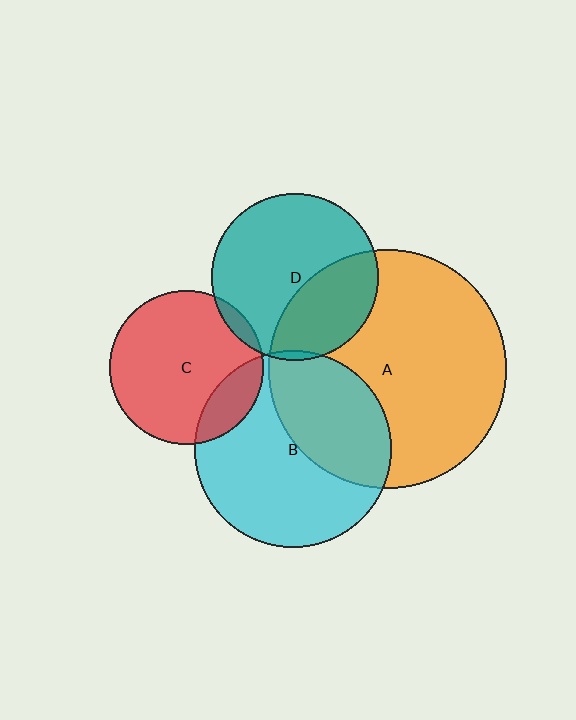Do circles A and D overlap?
Yes.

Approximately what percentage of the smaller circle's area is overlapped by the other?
Approximately 35%.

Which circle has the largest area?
Circle A (orange).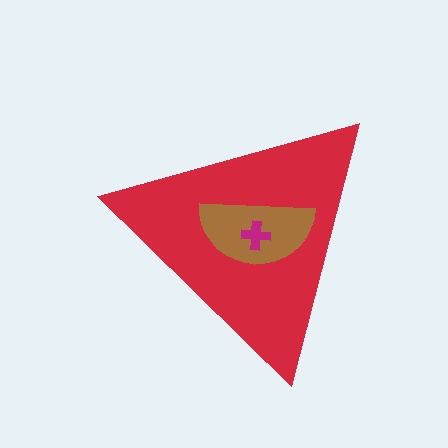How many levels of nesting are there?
3.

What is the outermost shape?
The red triangle.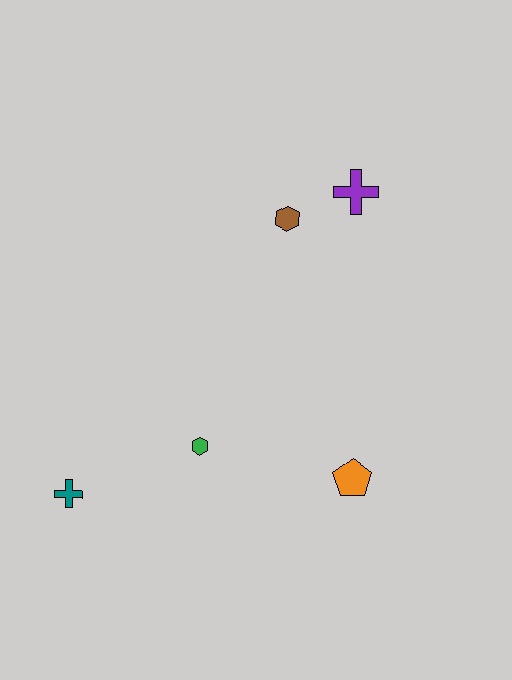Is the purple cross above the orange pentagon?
Yes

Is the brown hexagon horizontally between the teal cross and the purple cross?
Yes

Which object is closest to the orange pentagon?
The green hexagon is closest to the orange pentagon.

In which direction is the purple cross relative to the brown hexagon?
The purple cross is to the right of the brown hexagon.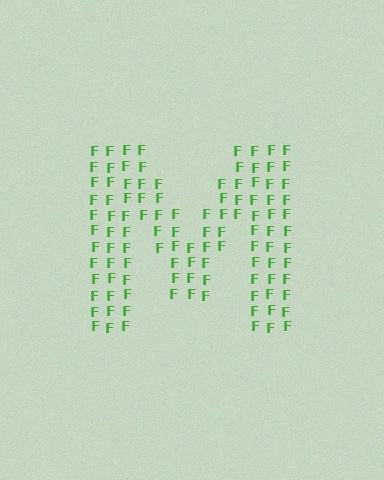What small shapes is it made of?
It is made of small letter F's.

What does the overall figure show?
The overall figure shows the letter M.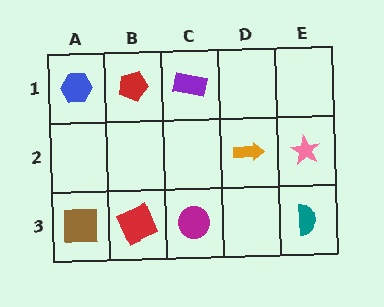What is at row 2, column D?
An orange arrow.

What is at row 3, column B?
A red square.